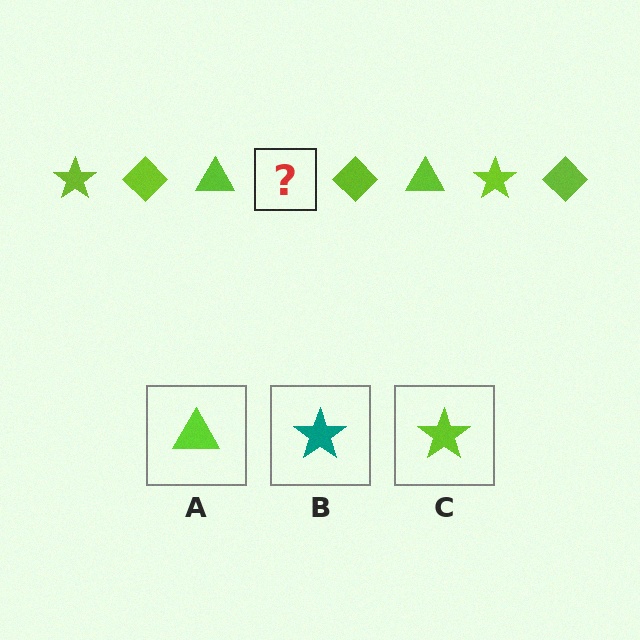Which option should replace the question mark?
Option C.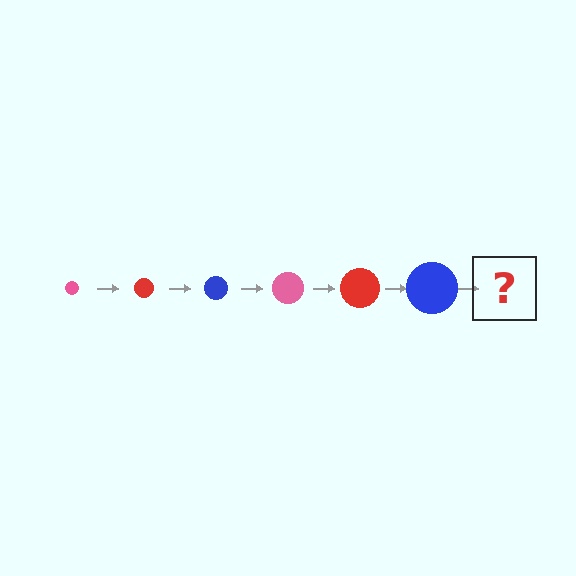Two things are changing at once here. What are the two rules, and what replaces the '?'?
The two rules are that the circle grows larger each step and the color cycles through pink, red, and blue. The '?' should be a pink circle, larger than the previous one.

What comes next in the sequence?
The next element should be a pink circle, larger than the previous one.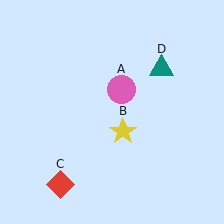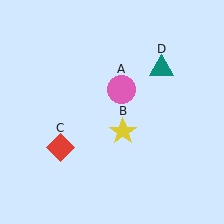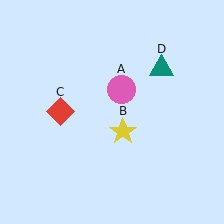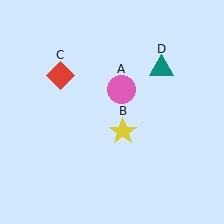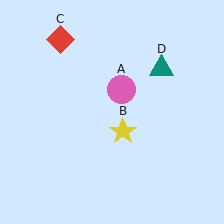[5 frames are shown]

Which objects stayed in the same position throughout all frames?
Pink circle (object A) and yellow star (object B) and teal triangle (object D) remained stationary.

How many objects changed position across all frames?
1 object changed position: red diamond (object C).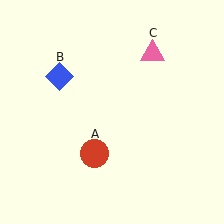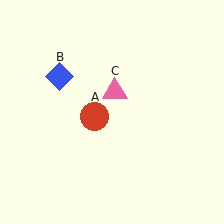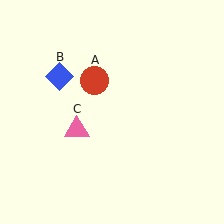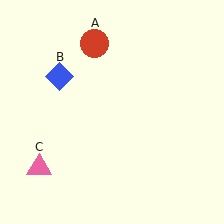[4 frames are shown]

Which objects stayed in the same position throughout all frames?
Blue diamond (object B) remained stationary.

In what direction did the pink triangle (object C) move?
The pink triangle (object C) moved down and to the left.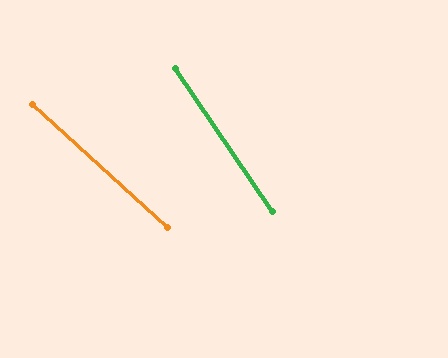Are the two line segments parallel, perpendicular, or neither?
Neither parallel nor perpendicular — they differ by about 14°.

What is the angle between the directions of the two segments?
Approximately 14 degrees.